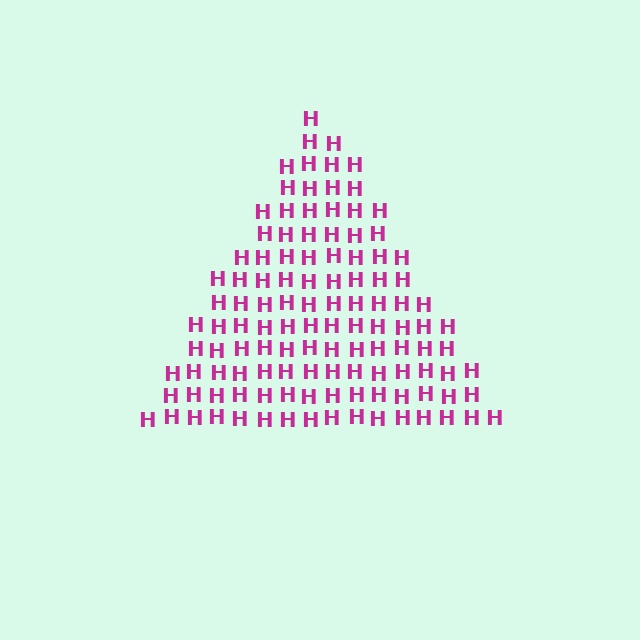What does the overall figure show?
The overall figure shows a triangle.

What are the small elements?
The small elements are letter H's.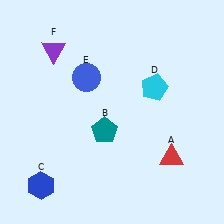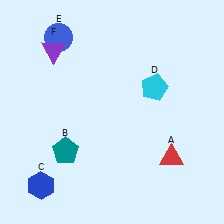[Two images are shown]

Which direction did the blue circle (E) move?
The blue circle (E) moved up.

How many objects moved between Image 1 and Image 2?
2 objects moved between the two images.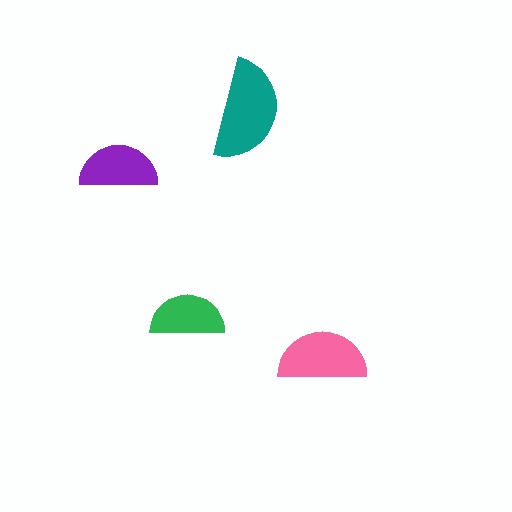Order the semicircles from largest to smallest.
the teal one, the pink one, the purple one, the green one.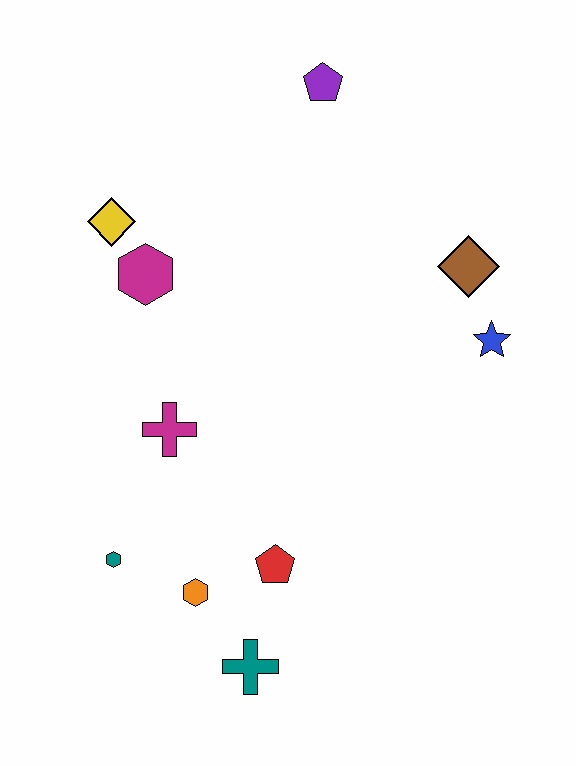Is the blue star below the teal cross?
No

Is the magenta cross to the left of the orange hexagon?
Yes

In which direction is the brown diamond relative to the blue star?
The brown diamond is above the blue star.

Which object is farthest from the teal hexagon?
The purple pentagon is farthest from the teal hexagon.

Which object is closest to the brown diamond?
The blue star is closest to the brown diamond.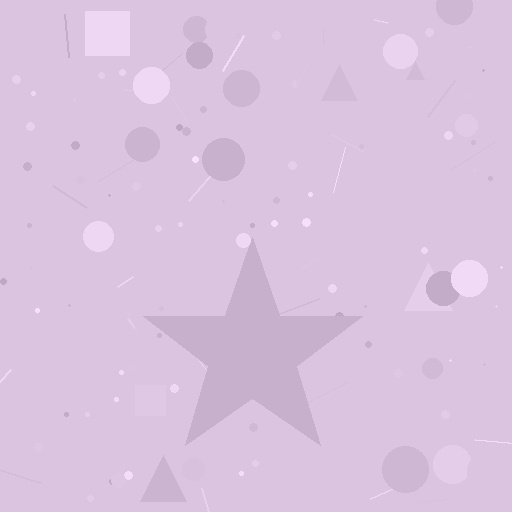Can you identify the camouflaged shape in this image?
The camouflaged shape is a star.